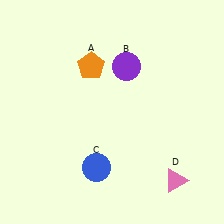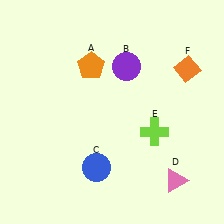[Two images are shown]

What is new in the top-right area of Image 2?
An orange diamond (F) was added in the top-right area of Image 2.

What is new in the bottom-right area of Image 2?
A lime cross (E) was added in the bottom-right area of Image 2.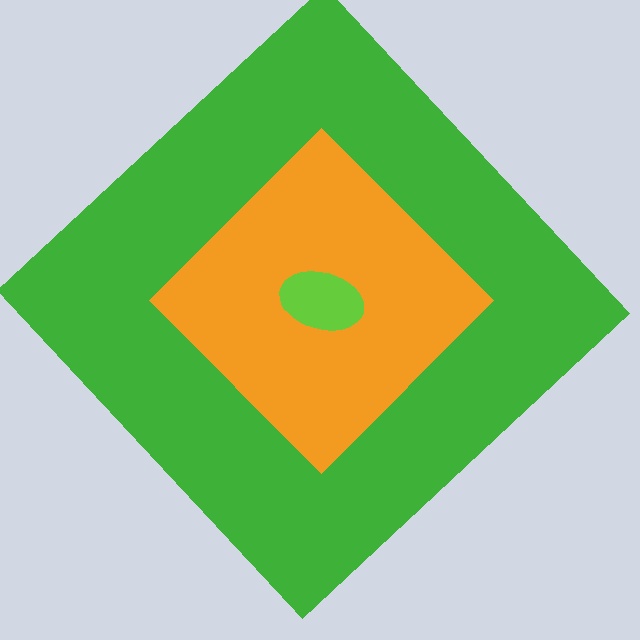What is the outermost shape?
The green diamond.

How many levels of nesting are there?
3.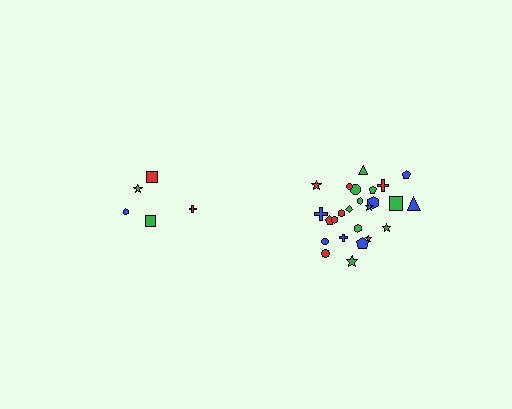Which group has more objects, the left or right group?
The right group.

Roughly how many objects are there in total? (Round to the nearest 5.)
Roughly 30 objects in total.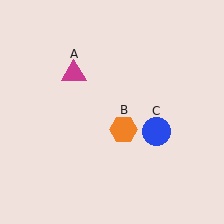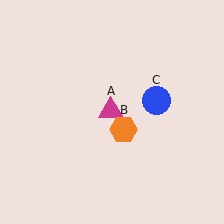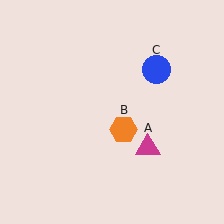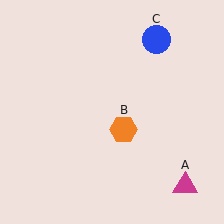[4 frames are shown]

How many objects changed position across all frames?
2 objects changed position: magenta triangle (object A), blue circle (object C).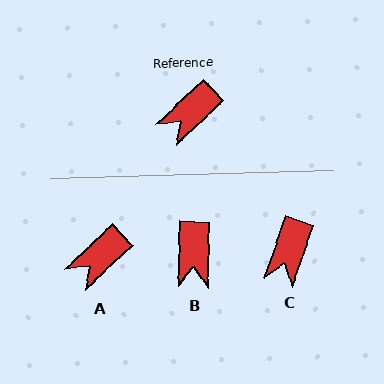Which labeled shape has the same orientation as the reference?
A.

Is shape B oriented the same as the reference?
No, it is off by about 45 degrees.